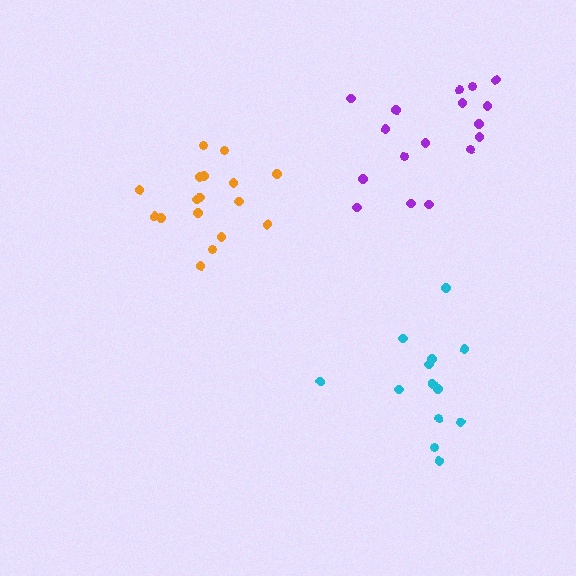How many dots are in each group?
Group 1: 17 dots, Group 2: 13 dots, Group 3: 17 dots (47 total).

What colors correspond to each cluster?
The clusters are colored: orange, cyan, purple.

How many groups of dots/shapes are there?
There are 3 groups.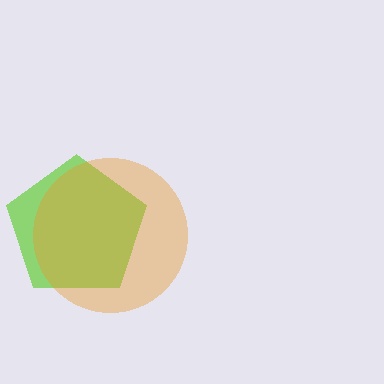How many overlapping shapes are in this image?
There are 2 overlapping shapes in the image.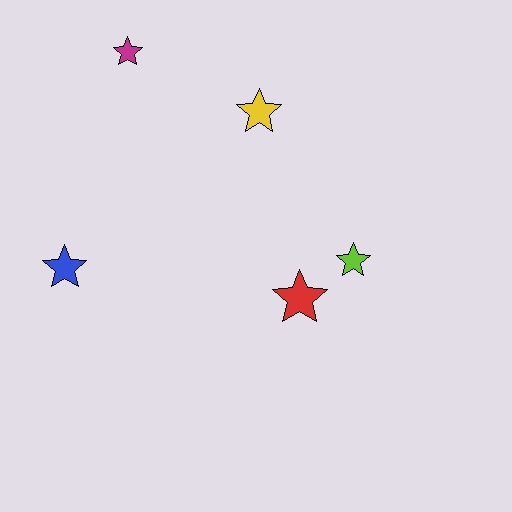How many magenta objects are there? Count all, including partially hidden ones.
There is 1 magenta object.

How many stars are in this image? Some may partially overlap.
There are 5 stars.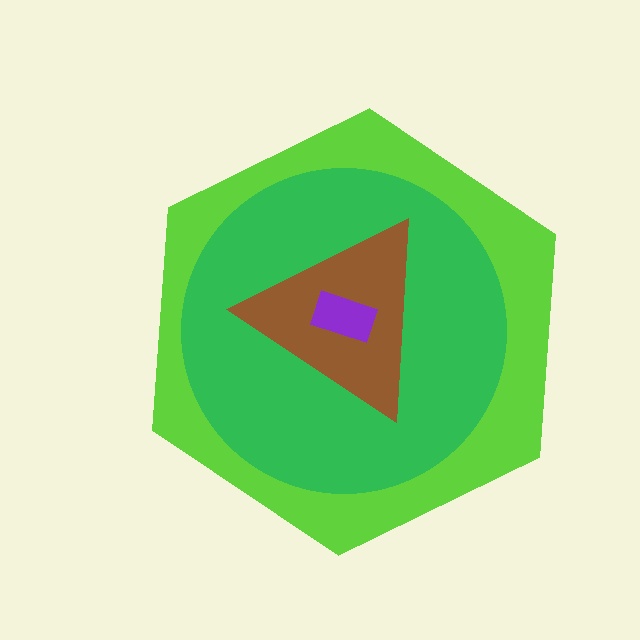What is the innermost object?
The purple rectangle.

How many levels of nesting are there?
4.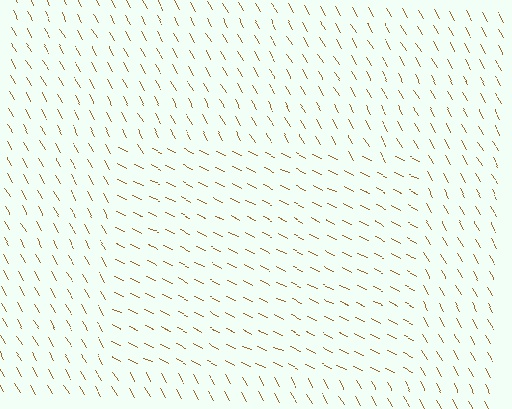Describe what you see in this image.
The image is filled with small brown line segments. A rectangle region in the image has lines oriented differently from the surrounding lines, creating a visible texture boundary.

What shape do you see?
I see a rectangle.